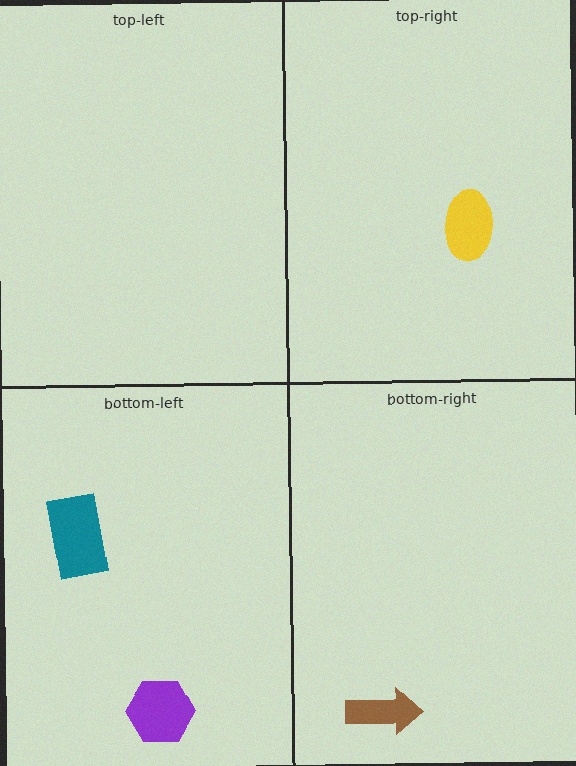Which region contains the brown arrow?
The bottom-right region.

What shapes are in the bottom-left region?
The teal rectangle, the purple hexagon.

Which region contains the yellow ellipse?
The top-right region.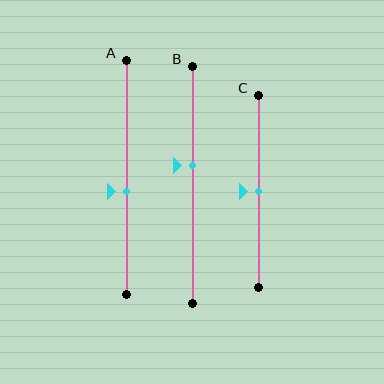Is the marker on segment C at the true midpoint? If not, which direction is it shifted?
Yes, the marker on segment C is at the true midpoint.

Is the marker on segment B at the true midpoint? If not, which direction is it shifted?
No, the marker on segment B is shifted upward by about 8% of the segment length.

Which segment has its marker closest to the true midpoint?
Segment C has its marker closest to the true midpoint.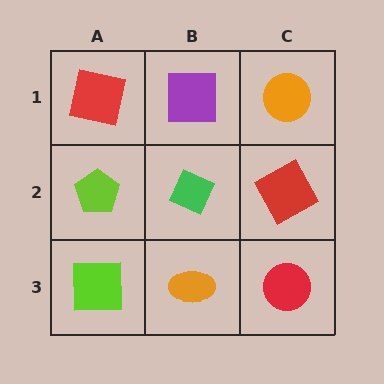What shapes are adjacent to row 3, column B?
A green diamond (row 2, column B), a lime square (row 3, column A), a red circle (row 3, column C).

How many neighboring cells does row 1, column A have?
2.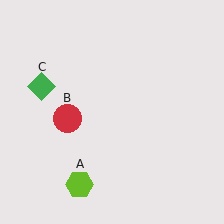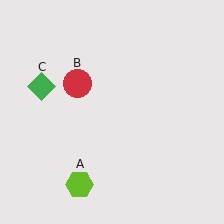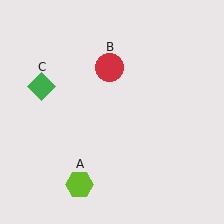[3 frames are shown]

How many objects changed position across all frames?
1 object changed position: red circle (object B).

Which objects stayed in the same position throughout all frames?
Lime hexagon (object A) and green diamond (object C) remained stationary.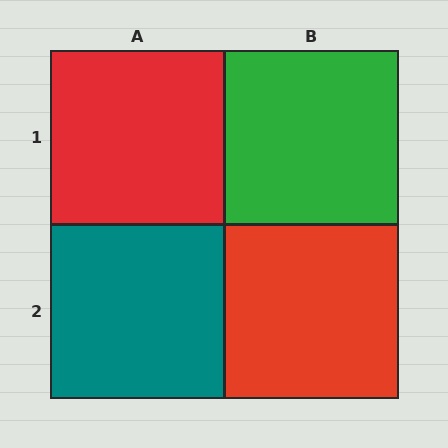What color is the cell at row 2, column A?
Teal.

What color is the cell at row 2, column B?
Red.